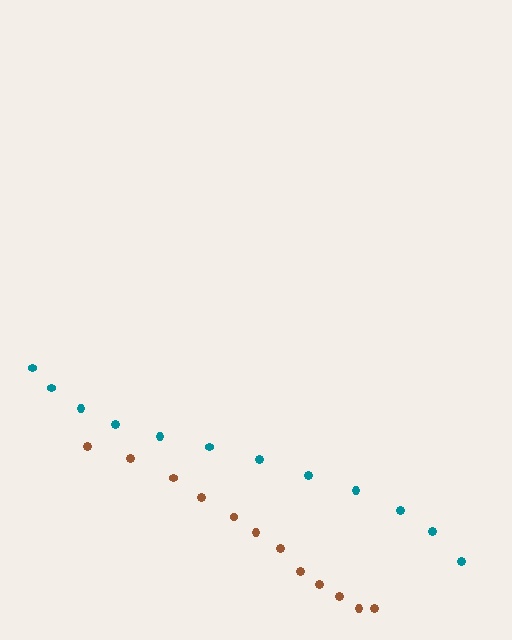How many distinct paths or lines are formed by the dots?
There are 2 distinct paths.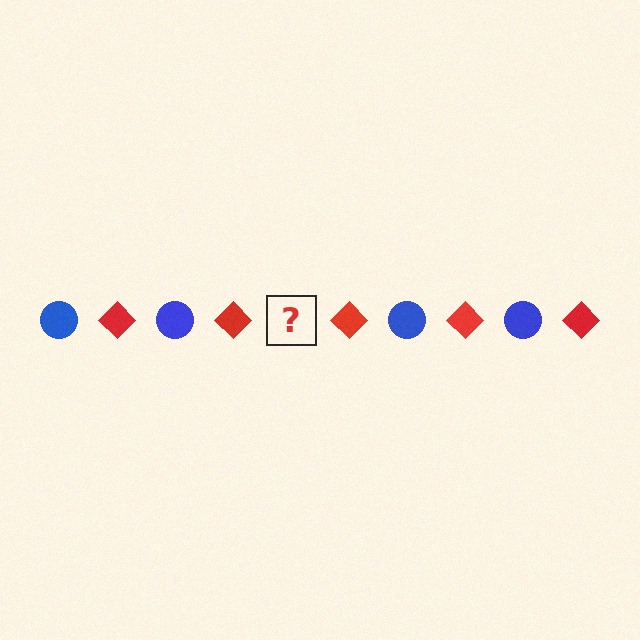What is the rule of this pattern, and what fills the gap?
The rule is that the pattern alternates between blue circle and red diamond. The gap should be filled with a blue circle.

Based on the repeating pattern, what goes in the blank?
The blank should be a blue circle.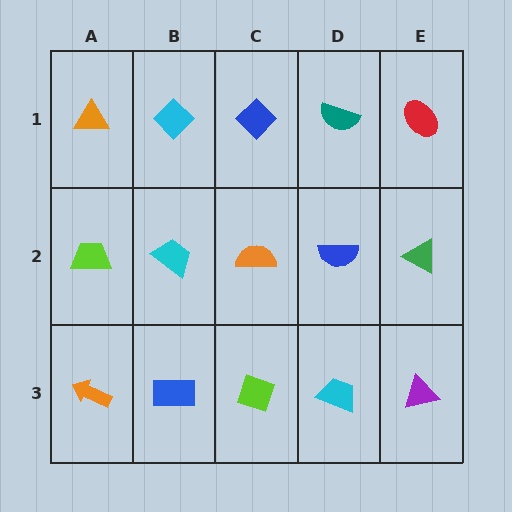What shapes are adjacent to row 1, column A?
A lime trapezoid (row 2, column A), a cyan diamond (row 1, column B).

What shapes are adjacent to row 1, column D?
A blue semicircle (row 2, column D), a blue diamond (row 1, column C), a red ellipse (row 1, column E).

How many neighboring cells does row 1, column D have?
3.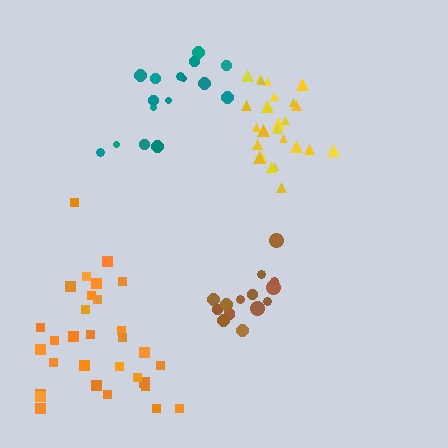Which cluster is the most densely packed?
Yellow.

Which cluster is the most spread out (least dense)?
Orange.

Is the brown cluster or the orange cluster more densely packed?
Brown.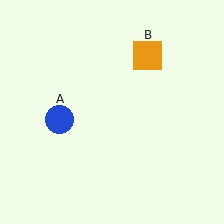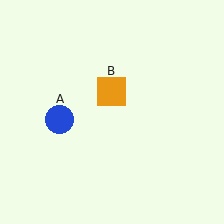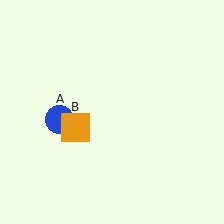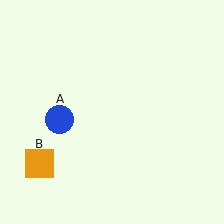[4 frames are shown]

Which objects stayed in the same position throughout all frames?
Blue circle (object A) remained stationary.